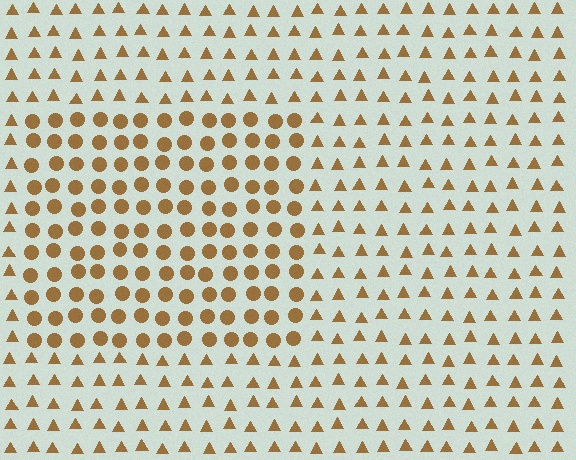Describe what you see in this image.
The image is filled with small brown elements arranged in a uniform grid. A rectangle-shaped region contains circles, while the surrounding area contains triangles. The boundary is defined purely by the change in element shape.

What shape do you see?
I see a rectangle.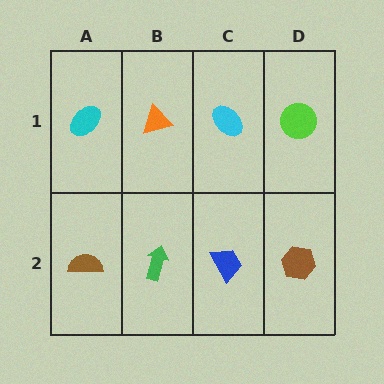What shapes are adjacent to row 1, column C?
A blue trapezoid (row 2, column C), an orange triangle (row 1, column B), a lime circle (row 1, column D).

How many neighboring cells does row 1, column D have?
2.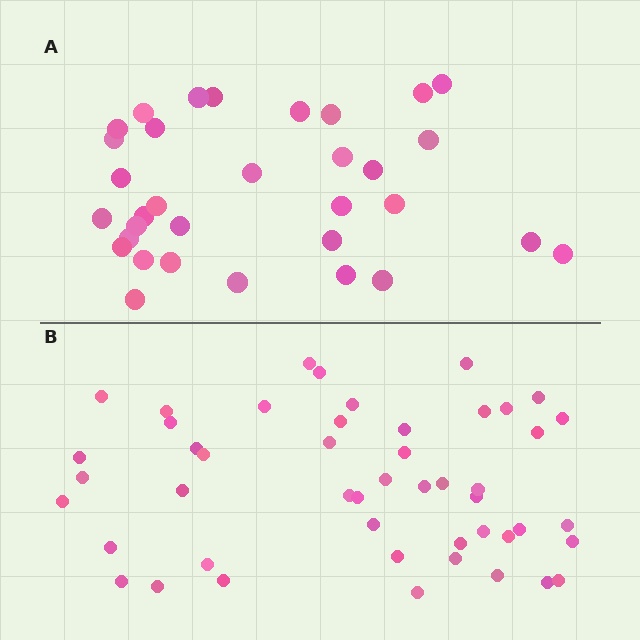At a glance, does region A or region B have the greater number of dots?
Region B (the bottom region) has more dots.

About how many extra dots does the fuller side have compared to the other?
Region B has approximately 15 more dots than region A.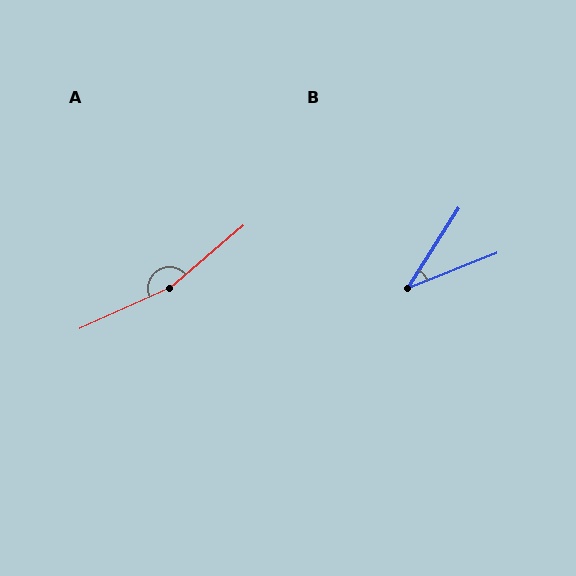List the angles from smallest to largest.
B (36°), A (164°).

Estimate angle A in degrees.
Approximately 164 degrees.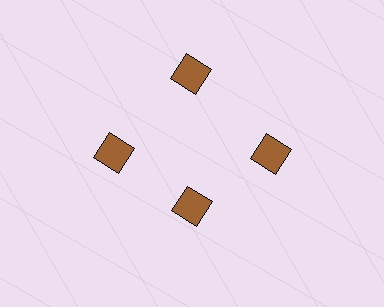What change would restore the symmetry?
The symmetry would be restored by moving it outward, back onto the ring so that all 4 squares sit at equal angles and equal distance from the center.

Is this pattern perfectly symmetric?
No. The 4 brown squares are arranged in a ring, but one element near the 6 o'clock position is pulled inward toward the center, breaking the 4-fold rotational symmetry.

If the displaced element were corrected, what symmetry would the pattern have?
It would have 4-fold rotational symmetry — the pattern would map onto itself every 90 degrees.